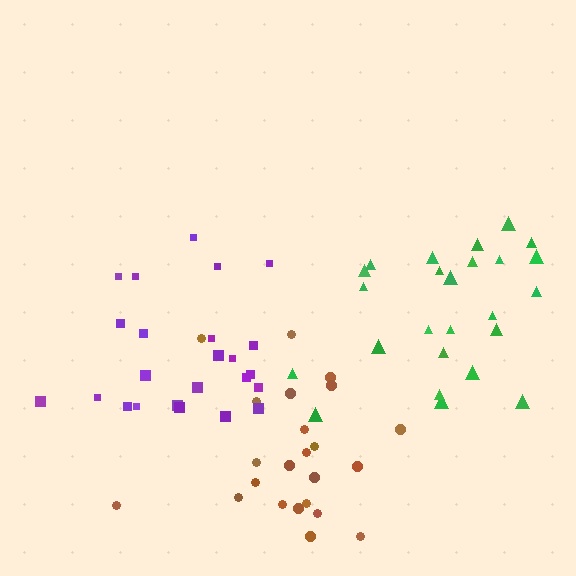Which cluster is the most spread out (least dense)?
Green.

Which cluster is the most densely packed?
Purple.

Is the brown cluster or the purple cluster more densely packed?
Purple.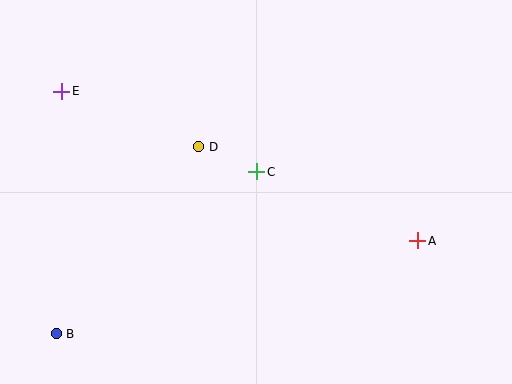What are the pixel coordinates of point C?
Point C is at (257, 172).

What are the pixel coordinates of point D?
Point D is at (199, 147).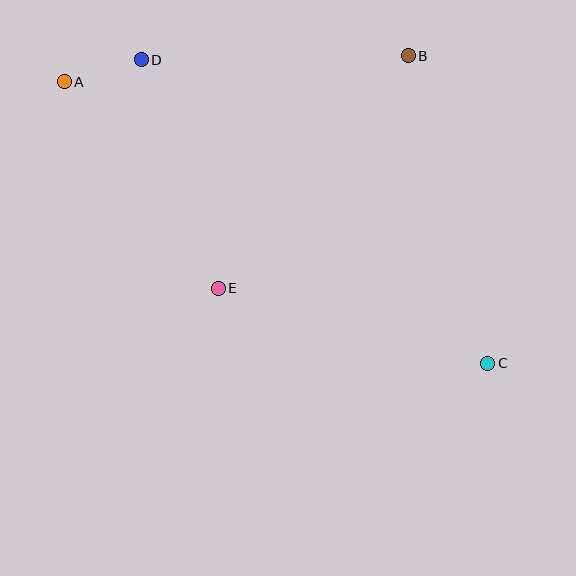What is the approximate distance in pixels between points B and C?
The distance between B and C is approximately 318 pixels.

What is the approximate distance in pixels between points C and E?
The distance between C and E is approximately 280 pixels.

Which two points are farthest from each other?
Points A and C are farthest from each other.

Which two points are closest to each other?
Points A and D are closest to each other.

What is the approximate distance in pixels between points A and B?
The distance between A and B is approximately 345 pixels.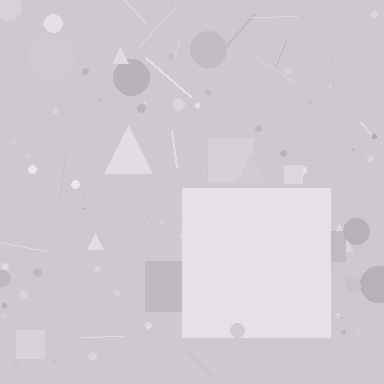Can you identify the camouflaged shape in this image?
The camouflaged shape is a square.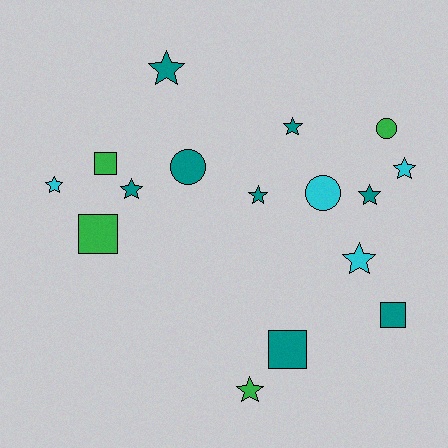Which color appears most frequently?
Teal, with 8 objects.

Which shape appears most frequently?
Star, with 9 objects.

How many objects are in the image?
There are 16 objects.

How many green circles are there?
There is 1 green circle.